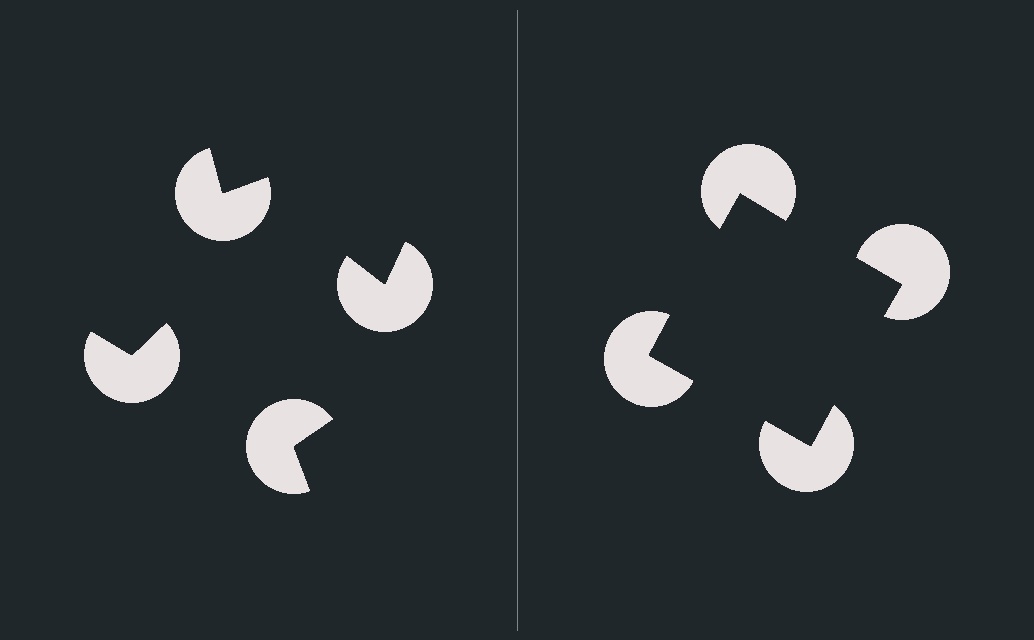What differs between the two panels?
The pac-man discs are positioned identically on both sides; only the wedge orientations differ. On the right they align to a square; on the left they are misaligned.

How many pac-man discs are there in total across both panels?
8 — 4 on each side.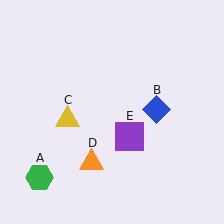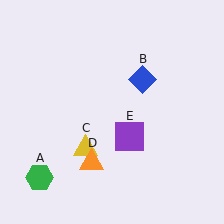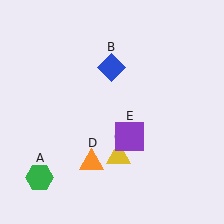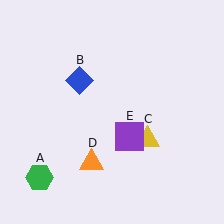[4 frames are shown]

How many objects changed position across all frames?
2 objects changed position: blue diamond (object B), yellow triangle (object C).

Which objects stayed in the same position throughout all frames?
Green hexagon (object A) and orange triangle (object D) and purple square (object E) remained stationary.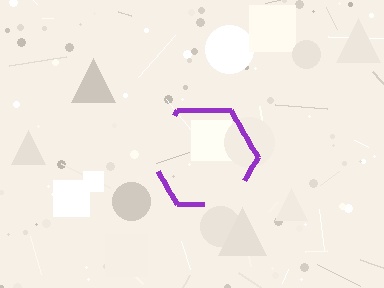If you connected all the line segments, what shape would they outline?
They would outline a hexagon.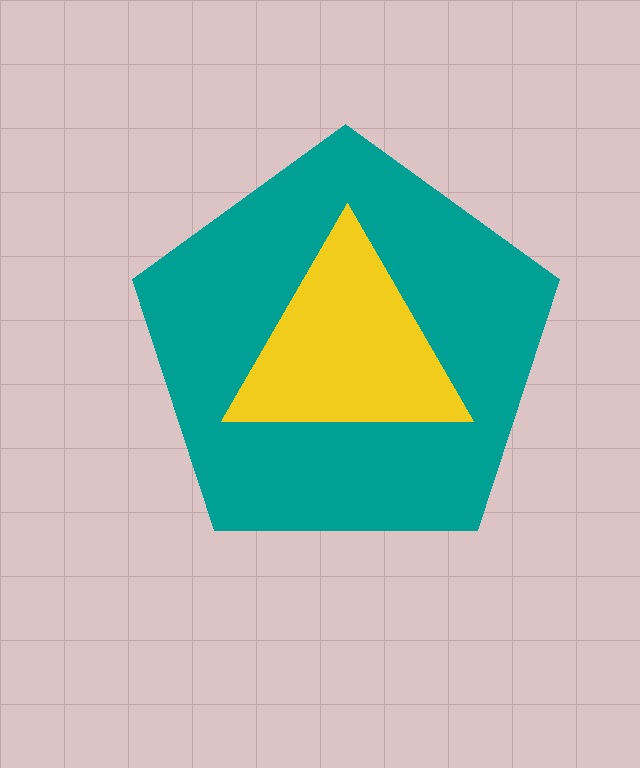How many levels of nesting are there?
2.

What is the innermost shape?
The yellow triangle.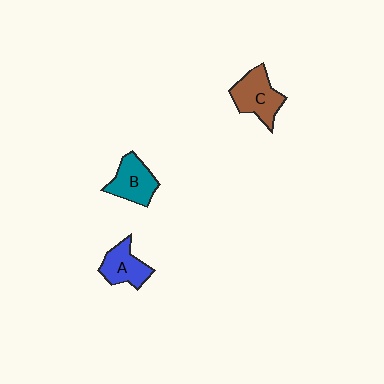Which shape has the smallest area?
Shape A (blue).